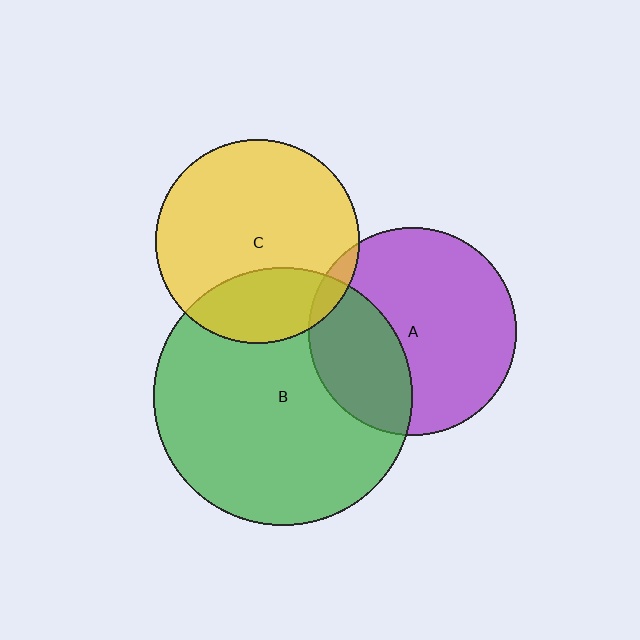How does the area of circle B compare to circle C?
Approximately 1.6 times.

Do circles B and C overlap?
Yes.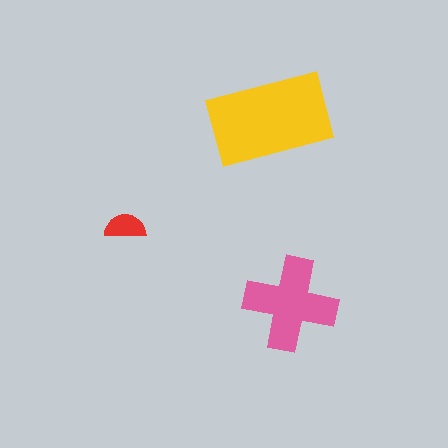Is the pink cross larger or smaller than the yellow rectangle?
Smaller.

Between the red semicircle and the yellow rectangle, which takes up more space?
The yellow rectangle.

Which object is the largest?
The yellow rectangle.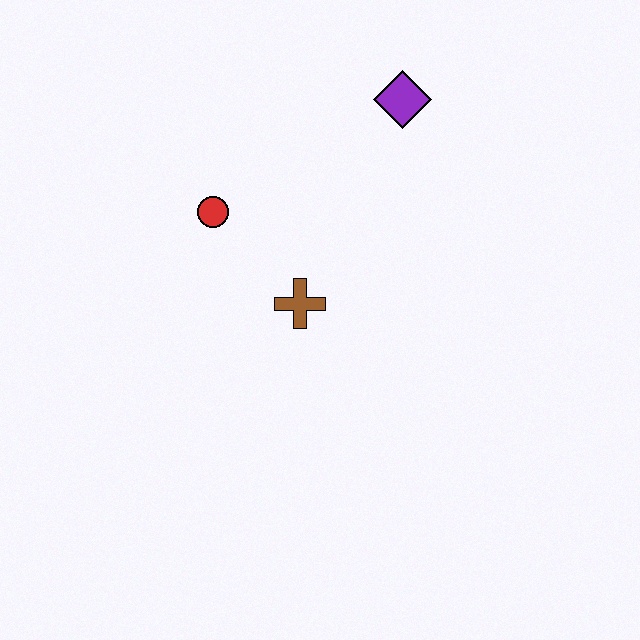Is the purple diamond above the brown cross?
Yes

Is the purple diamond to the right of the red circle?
Yes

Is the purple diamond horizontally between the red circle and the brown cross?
No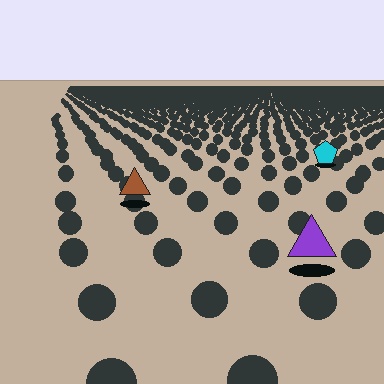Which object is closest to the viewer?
The purple triangle is closest. The texture marks near it are larger and more spread out.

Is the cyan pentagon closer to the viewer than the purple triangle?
No. The purple triangle is closer — you can tell from the texture gradient: the ground texture is coarser near it.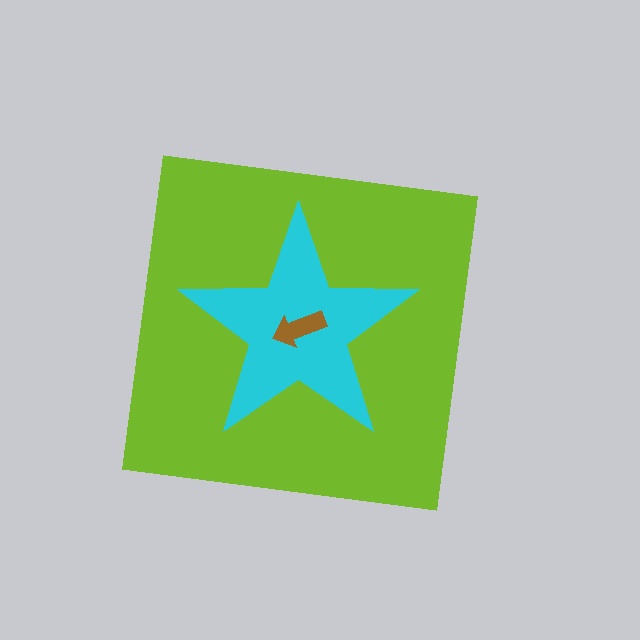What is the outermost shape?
The lime square.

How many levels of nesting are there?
3.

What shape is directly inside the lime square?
The cyan star.